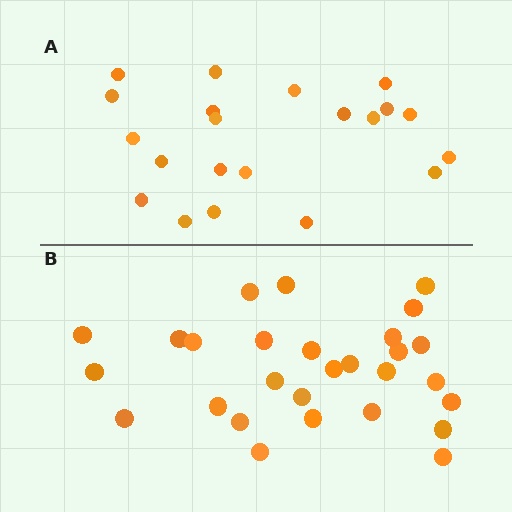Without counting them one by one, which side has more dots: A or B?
Region B (the bottom region) has more dots.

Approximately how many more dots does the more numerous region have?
Region B has roughly 8 or so more dots than region A.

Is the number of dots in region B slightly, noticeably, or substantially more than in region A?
Region B has noticeably more, but not dramatically so. The ratio is roughly 1.3 to 1.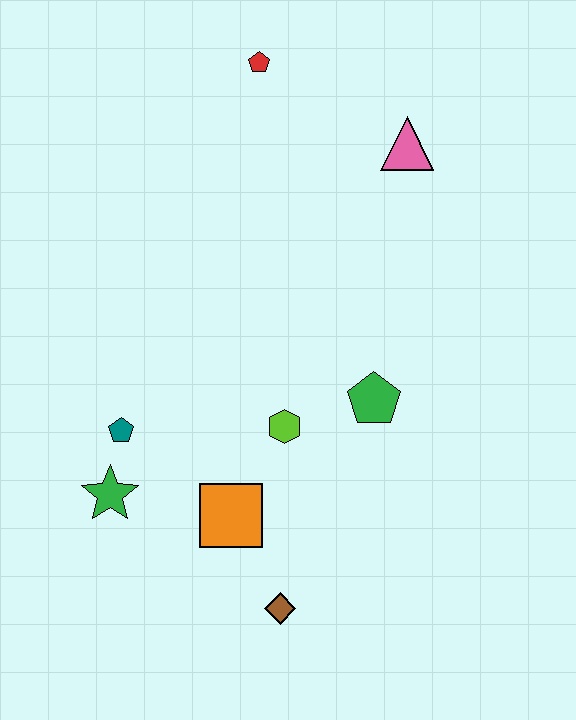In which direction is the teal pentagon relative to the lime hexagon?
The teal pentagon is to the left of the lime hexagon.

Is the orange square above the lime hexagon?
No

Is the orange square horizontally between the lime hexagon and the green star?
Yes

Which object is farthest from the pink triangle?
The brown diamond is farthest from the pink triangle.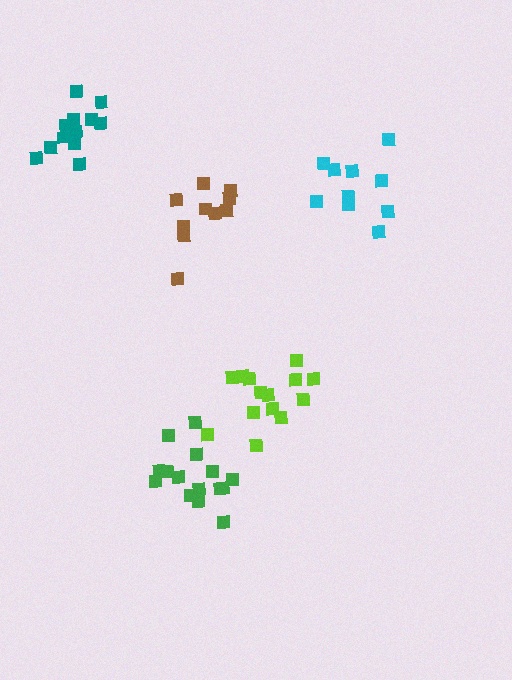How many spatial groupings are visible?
There are 5 spatial groupings.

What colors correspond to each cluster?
The clusters are colored: lime, teal, cyan, green, brown.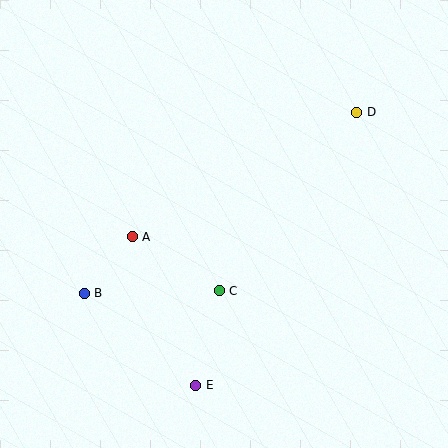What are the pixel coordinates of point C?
Point C is at (219, 291).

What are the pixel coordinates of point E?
Point E is at (196, 385).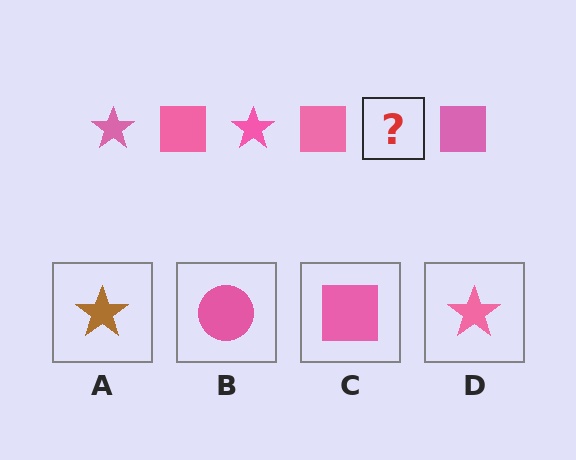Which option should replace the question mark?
Option D.